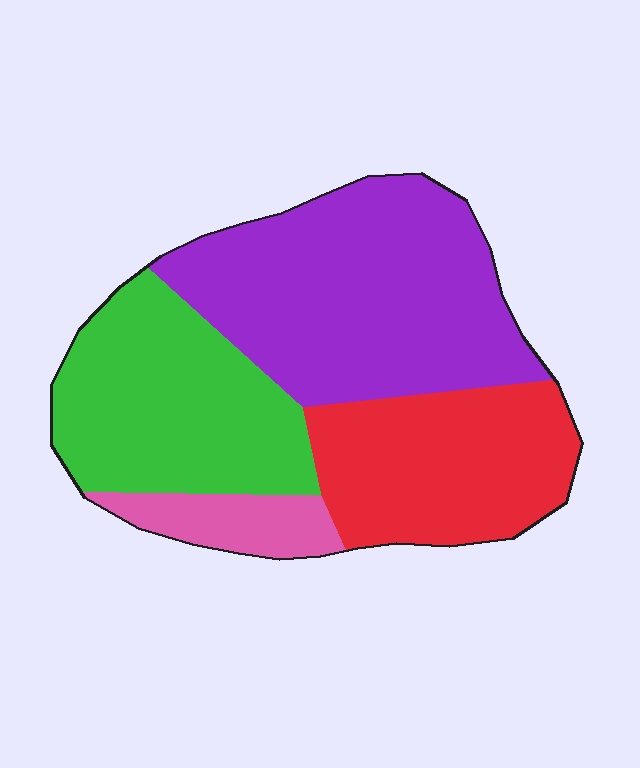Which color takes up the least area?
Pink, at roughly 10%.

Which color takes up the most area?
Purple, at roughly 40%.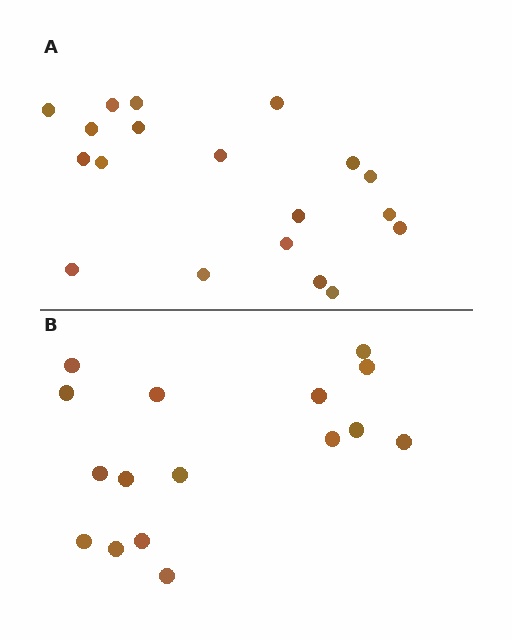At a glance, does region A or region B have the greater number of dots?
Region A (the top region) has more dots.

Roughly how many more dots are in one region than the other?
Region A has just a few more — roughly 2 or 3 more dots than region B.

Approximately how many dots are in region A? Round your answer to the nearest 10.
About 20 dots. (The exact count is 19, which rounds to 20.)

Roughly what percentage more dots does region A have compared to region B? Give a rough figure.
About 20% more.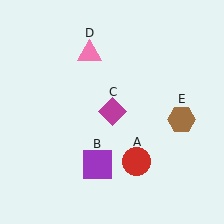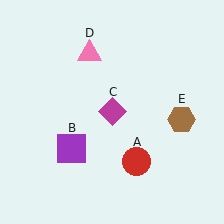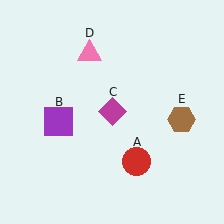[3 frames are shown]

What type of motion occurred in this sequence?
The purple square (object B) rotated clockwise around the center of the scene.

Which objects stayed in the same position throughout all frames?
Red circle (object A) and magenta diamond (object C) and pink triangle (object D) and brown hexagon (object E) remained stationary.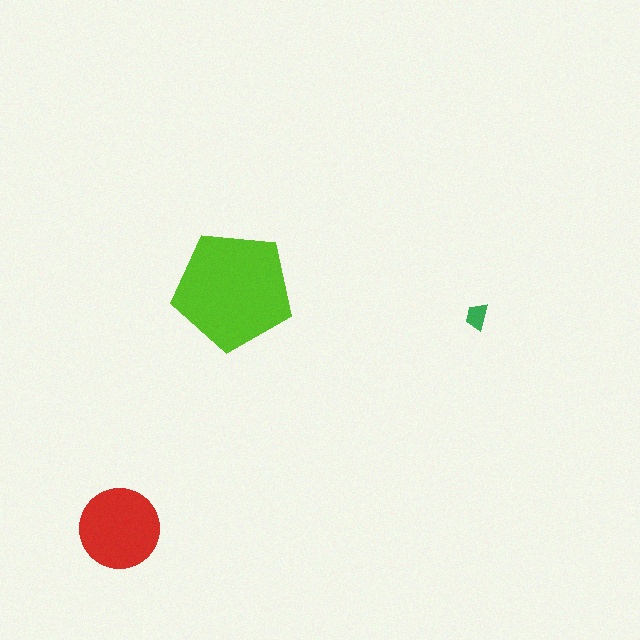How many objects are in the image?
There are 3 objects in the image.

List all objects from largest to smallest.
The lime pentagon, the red circle, the green trapezoid.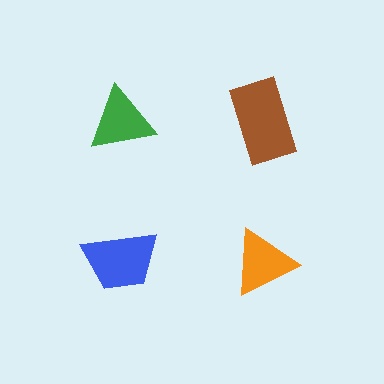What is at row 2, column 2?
An orange triangle.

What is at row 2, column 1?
A blue trapezoid.